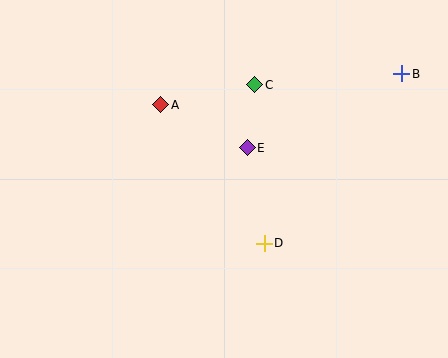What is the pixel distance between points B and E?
The distance between B and E is 171 pixels.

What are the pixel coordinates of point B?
Point B is at (402, 74).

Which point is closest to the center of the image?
Point E at (247, 148) is closest to the center.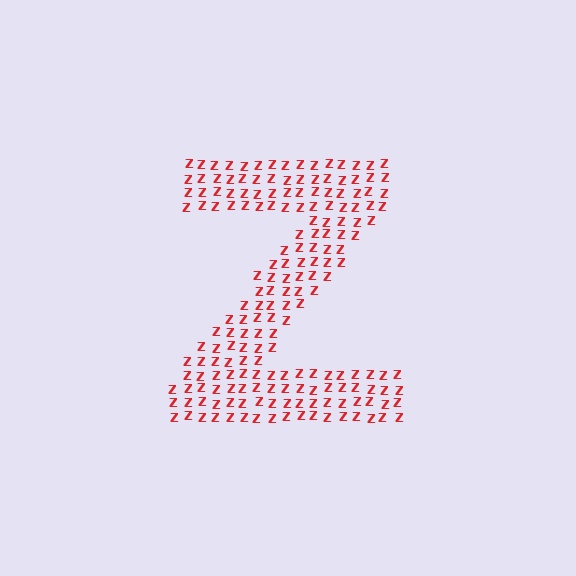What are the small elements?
The small elements are letter Z's.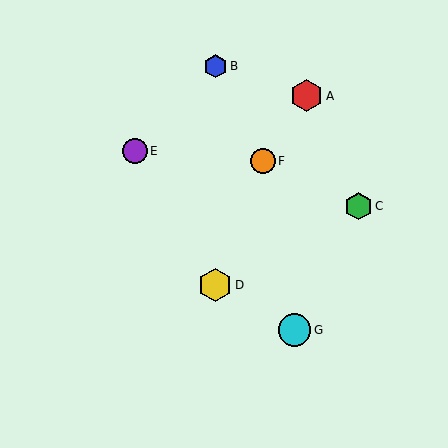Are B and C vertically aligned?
No, B is at x≈215 and C is at x≈359.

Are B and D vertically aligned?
Yes, both are at x≈215.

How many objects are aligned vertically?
2 objects (B, D) are aligned vertically.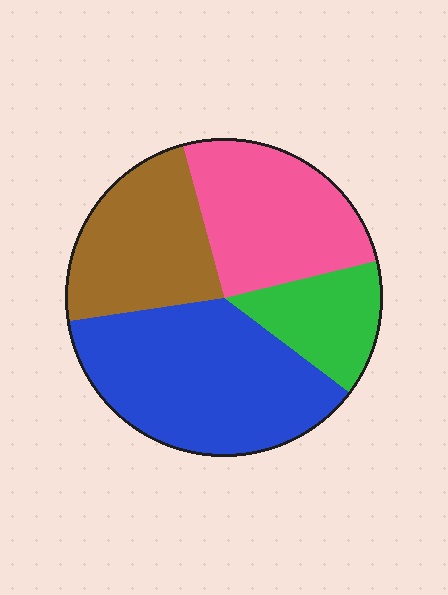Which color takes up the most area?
Blue, at roughly 35%.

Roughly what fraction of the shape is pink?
Pink takes up about one quarter (1/4) of the shape.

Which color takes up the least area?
Green, at roughly 15%.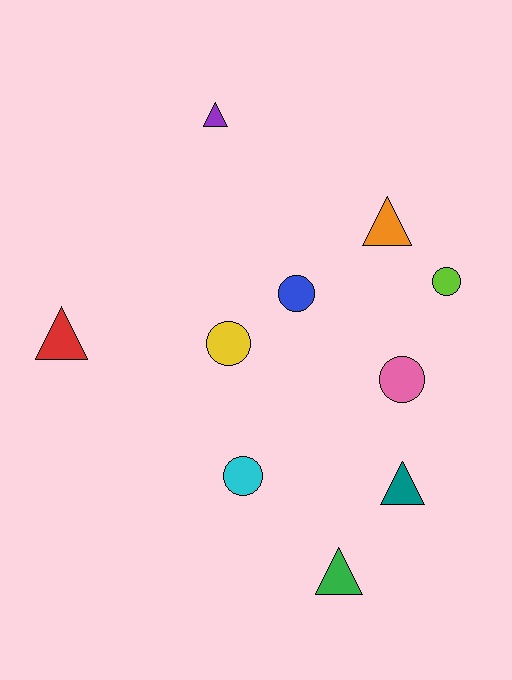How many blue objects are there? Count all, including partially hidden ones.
There is 1 blue object.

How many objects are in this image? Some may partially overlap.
There are 10 objects.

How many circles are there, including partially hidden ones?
There are 5 circles.